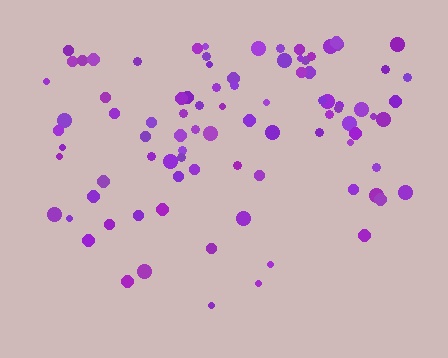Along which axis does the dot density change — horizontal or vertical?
Vertical.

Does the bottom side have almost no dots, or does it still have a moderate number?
Still a moderate number, just noticeably fewer than the top.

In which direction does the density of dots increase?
From bottom to top, with the top side densest.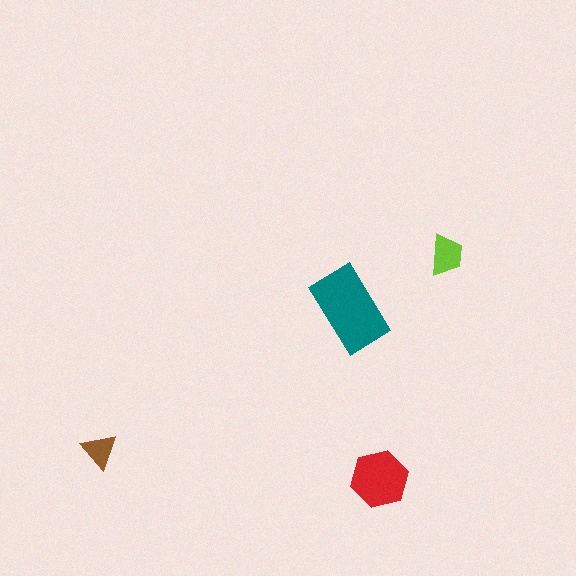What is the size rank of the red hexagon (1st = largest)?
2nd.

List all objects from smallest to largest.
The brown triangle, the lime trapezoid, the red hexagon, the teal rectangle.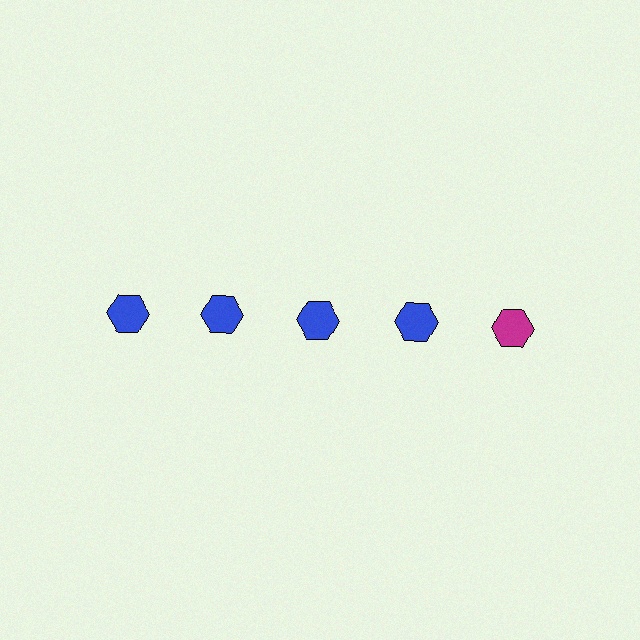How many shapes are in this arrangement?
There are 5 shapes arranged in a grid pattern.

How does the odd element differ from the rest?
It has a different color: magenta instead of blue.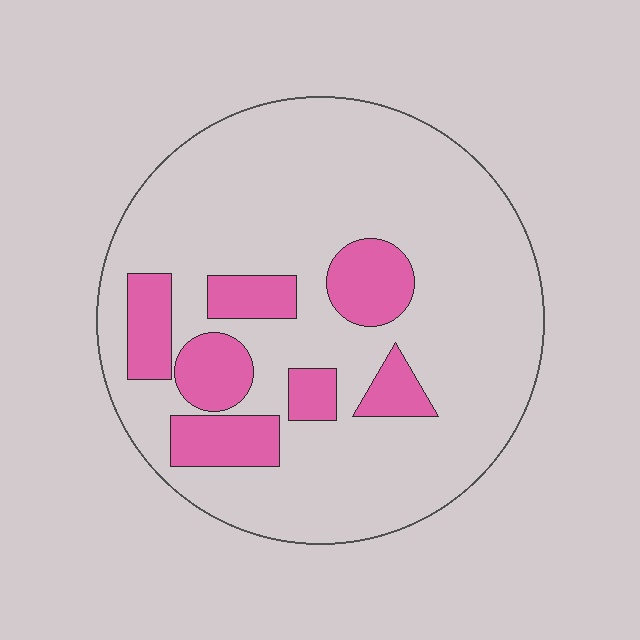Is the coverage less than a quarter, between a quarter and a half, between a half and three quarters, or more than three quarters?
Less than a quarter.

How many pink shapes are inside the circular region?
7.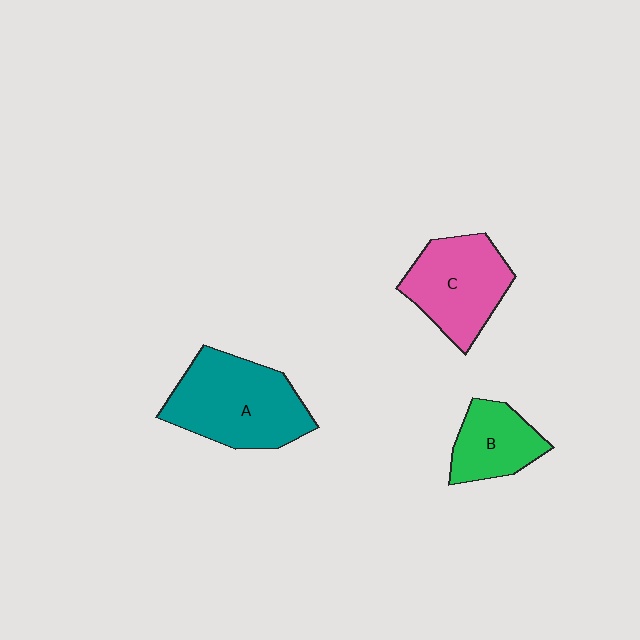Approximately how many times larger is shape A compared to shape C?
Approximately 1.2 times.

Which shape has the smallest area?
Shape B (green).